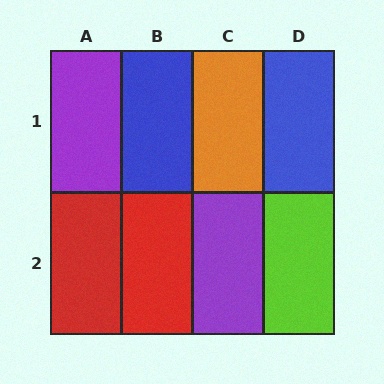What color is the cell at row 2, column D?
Lime.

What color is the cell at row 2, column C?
Purple.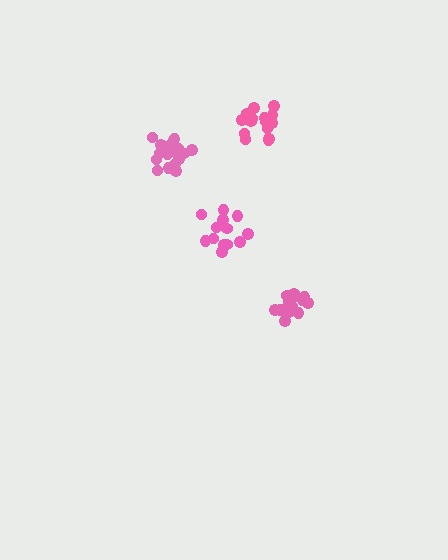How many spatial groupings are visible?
There are 4 spatial groupings.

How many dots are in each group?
Group 1: 15 dots, Group 2: 13 dots, Group 3: 15 dots, Group 4: 17 dots (60 total).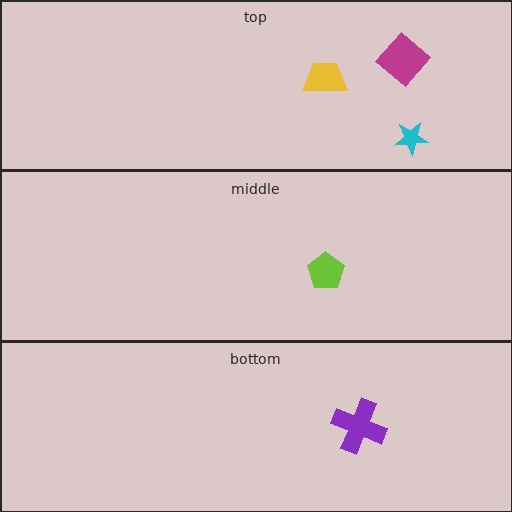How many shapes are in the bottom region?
1.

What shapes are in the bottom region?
The purple cross.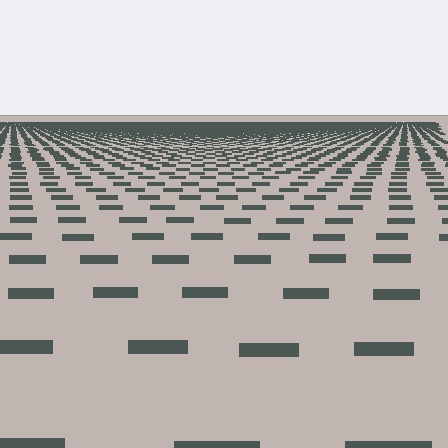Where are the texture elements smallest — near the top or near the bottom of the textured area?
Near the top.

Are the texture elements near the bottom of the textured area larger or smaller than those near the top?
Larger. Near the bottom, elements are closer to the viewer and appear at a bigger on-screen size.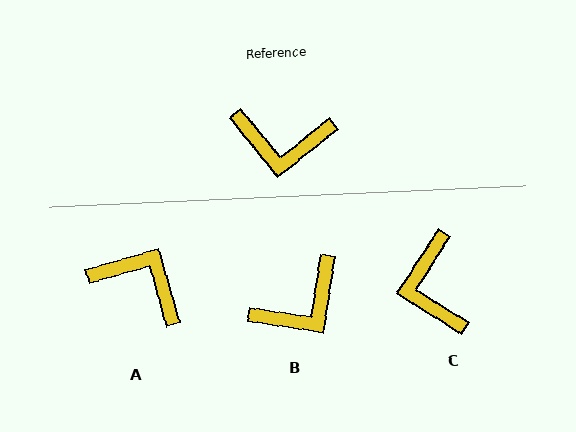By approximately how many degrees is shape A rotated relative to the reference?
Approximately 157 degrees counter-clockwise.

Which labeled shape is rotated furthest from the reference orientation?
A, about 157 degrees away.